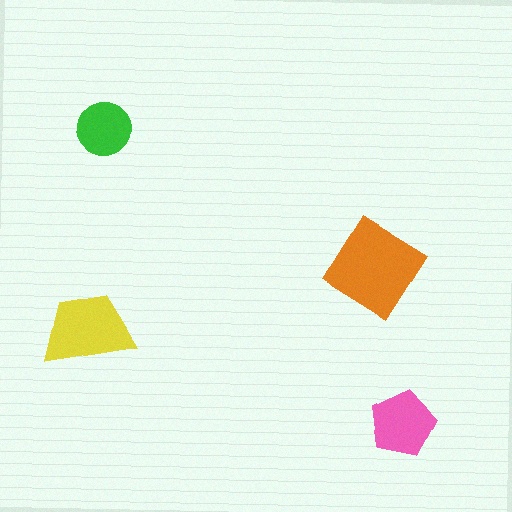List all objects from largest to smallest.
The orange diamond, the yellow trapezoid, the pink pentagon, the green circle.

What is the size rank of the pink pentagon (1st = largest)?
3rd.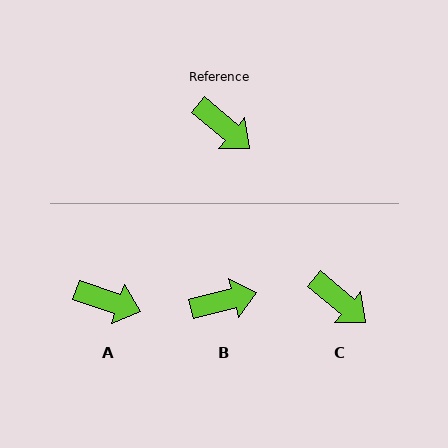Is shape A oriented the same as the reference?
No, it is off by about 22 degrees.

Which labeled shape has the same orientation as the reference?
C.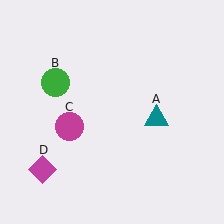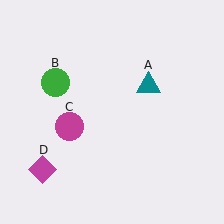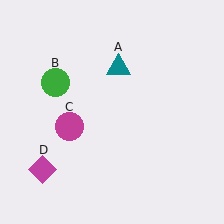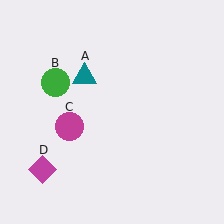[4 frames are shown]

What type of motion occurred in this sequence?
The teal triangle (object A) rotated counterclockwise around the center of the scene.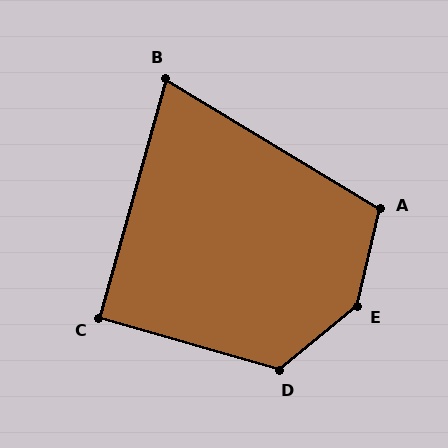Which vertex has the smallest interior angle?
B, at approximately 74 degrees.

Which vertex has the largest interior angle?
E, at approximately 143 degrees.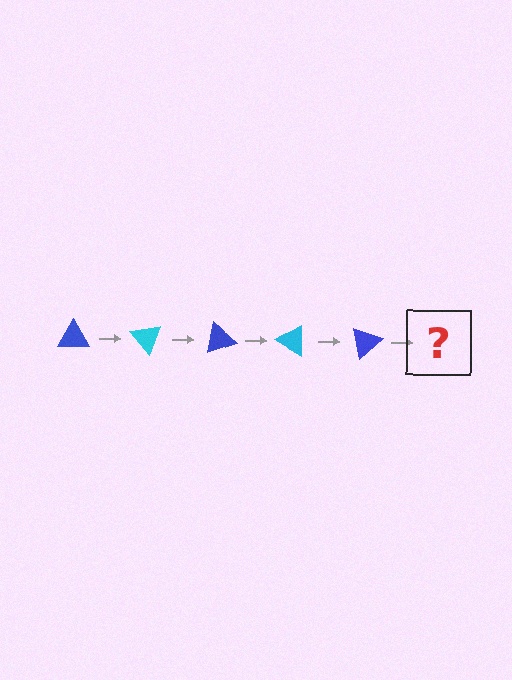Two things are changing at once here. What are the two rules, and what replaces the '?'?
The two rules are that it rotates 50 degrees each step and the color cycles through blue and cyan. The '?' should be a cyan triangle, rotated 250 degrees from the start.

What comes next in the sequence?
The next element should be a cyan triangle, rotated 250 degrees from the start.